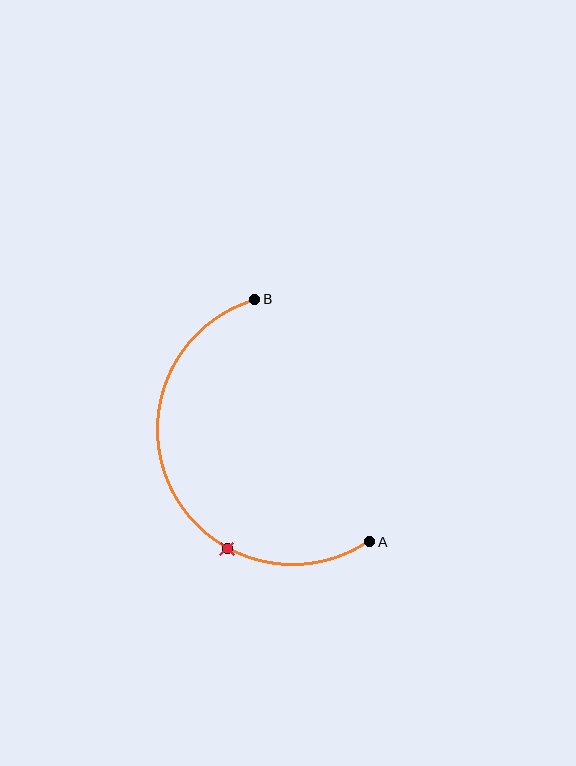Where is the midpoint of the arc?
The arc midpoint is the point on the curve farthest from the straight line joining A and B. It sits to the left of that line.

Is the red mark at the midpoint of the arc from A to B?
No. The red mark lies on the arc but is closer to endpoint A. The arc midpoint would be at the point on the curve equidistant along the arc from both A and B.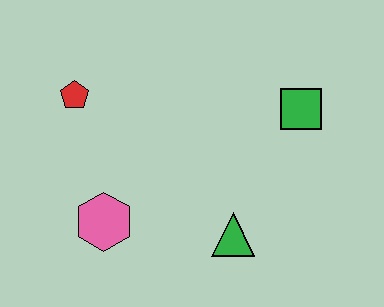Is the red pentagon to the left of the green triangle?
Yes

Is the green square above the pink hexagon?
Yes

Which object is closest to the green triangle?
The pink hexagon is closest to the green triangle.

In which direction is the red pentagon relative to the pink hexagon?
The red pentagon is above the pink hexagon.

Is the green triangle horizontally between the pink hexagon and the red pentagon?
No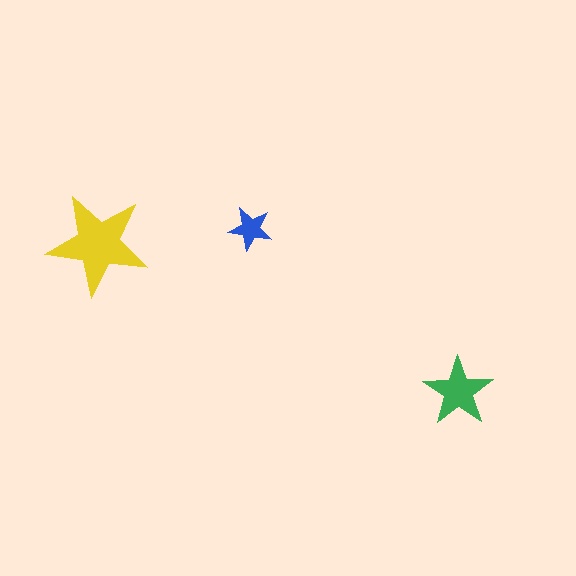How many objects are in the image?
There are 3 objects in the image.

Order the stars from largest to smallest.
the yellow one, the green one, the blue one.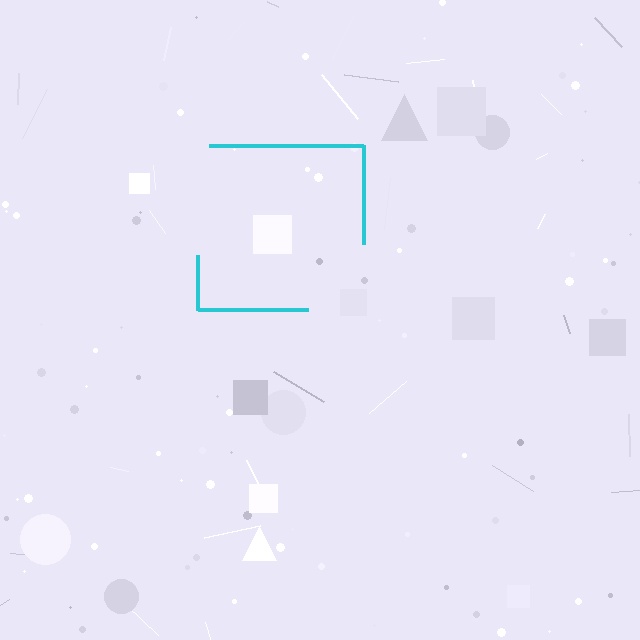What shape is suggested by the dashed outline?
The dashed outline suggests a square.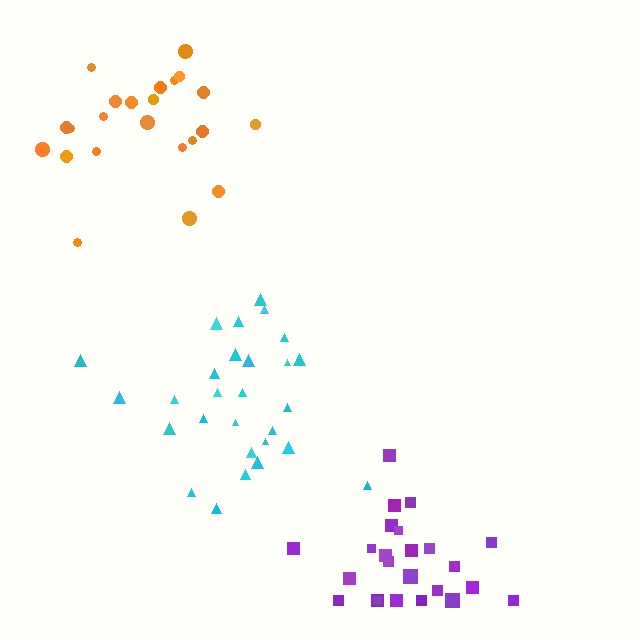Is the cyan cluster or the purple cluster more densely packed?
Cyan.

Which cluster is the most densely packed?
Orange.